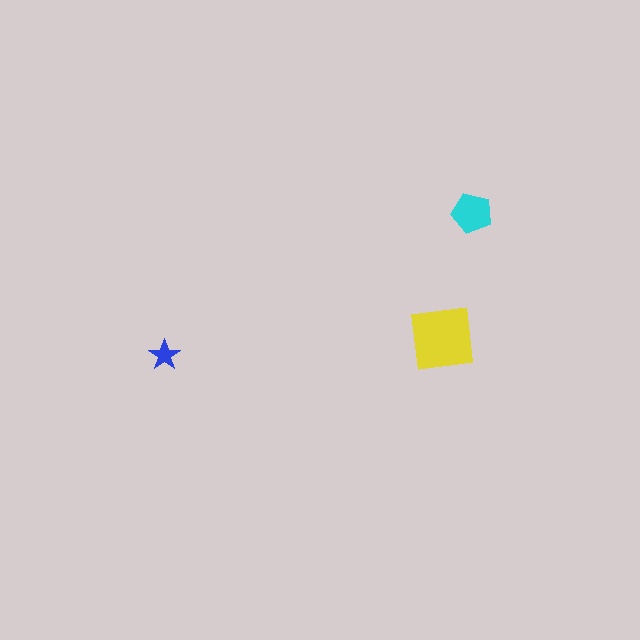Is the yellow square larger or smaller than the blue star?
Larger.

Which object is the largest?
The yellow square.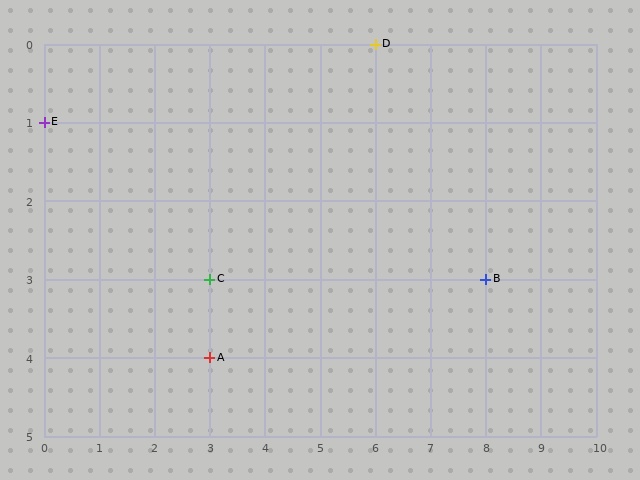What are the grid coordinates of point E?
Point E is at grid coordinates (0, 1).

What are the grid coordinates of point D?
Point D is at grid coordinates (6, 0).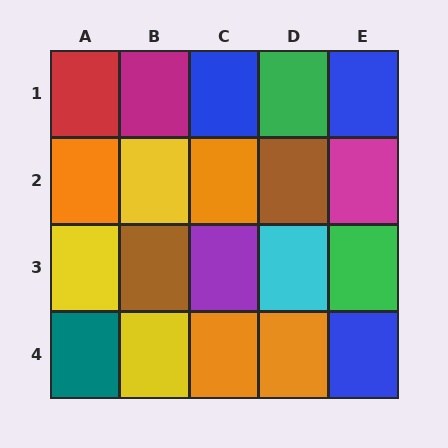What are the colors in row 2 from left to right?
Orange, yellow, orange, brown, magenta.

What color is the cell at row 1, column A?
Red.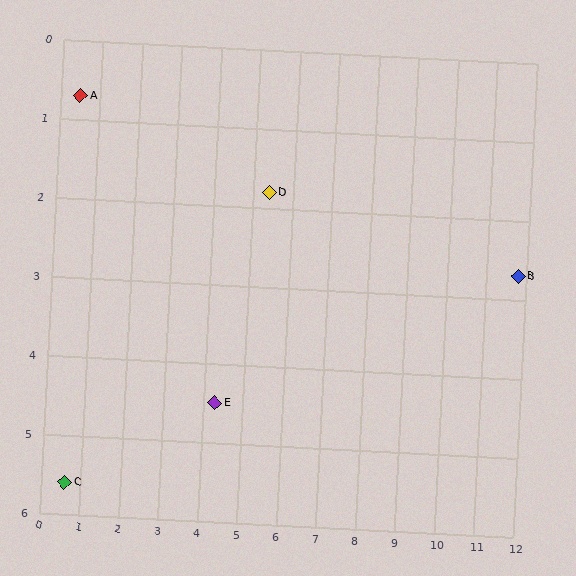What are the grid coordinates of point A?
Point A is at approximately (0.5, 0.7).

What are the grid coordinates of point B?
Point B is at approximately (11.8, 2.7).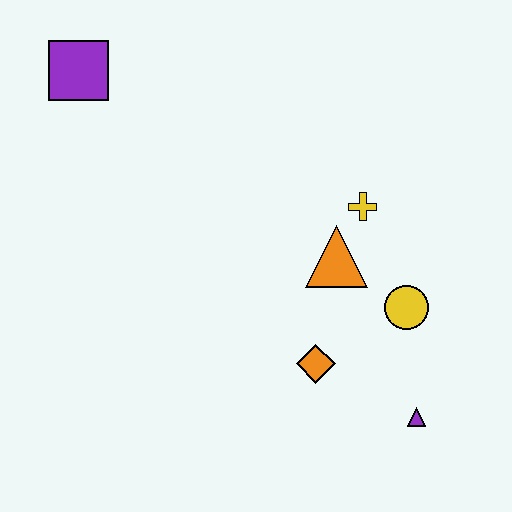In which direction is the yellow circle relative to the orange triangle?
The yellow circle is to the right of the orange triangle.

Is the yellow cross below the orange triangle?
No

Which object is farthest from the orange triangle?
The purple square is farthest from the orange triangle.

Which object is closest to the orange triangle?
The yellow cross is closest to the orange triangle.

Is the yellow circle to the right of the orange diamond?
Yes